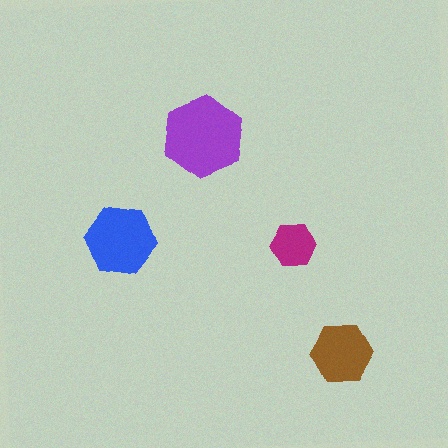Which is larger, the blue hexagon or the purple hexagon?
The purple one.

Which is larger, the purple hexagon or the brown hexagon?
The purple one.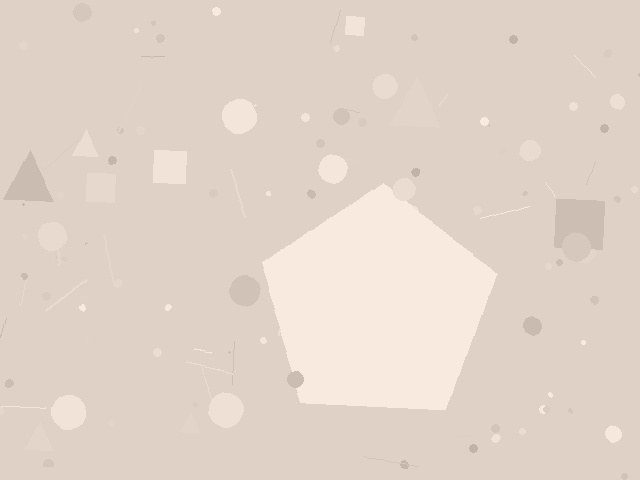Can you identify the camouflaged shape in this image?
The camouflaged shape is a pentagon.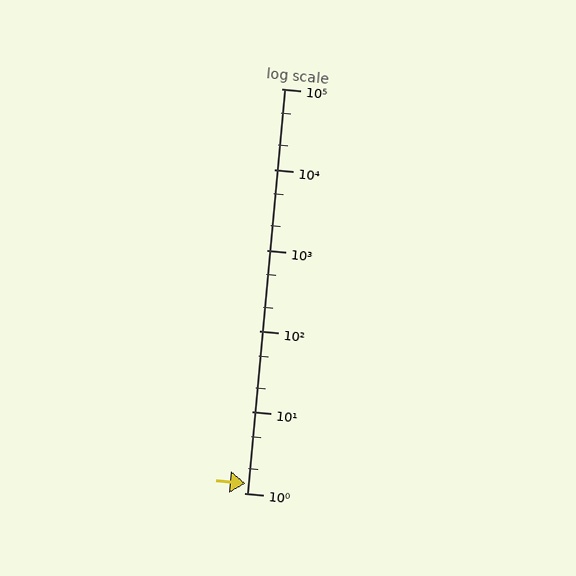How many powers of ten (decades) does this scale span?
The scale spans 5 decades, from 1 to 100000.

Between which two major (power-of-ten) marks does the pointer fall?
The pointer is between 1 and 10.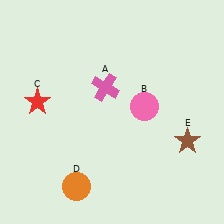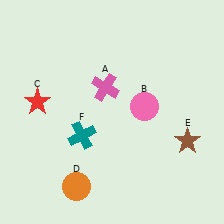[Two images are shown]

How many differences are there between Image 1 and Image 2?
There is 1 difference between the two images.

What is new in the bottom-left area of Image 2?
A teal cross (F) was added in the bottom-left area of Image 2.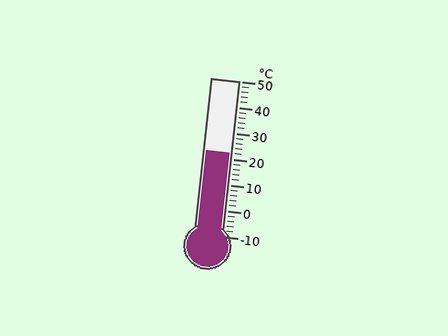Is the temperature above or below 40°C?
The temperature is below 40°C.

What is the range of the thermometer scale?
The thermometer scale ranges from -10°C to 50°C.